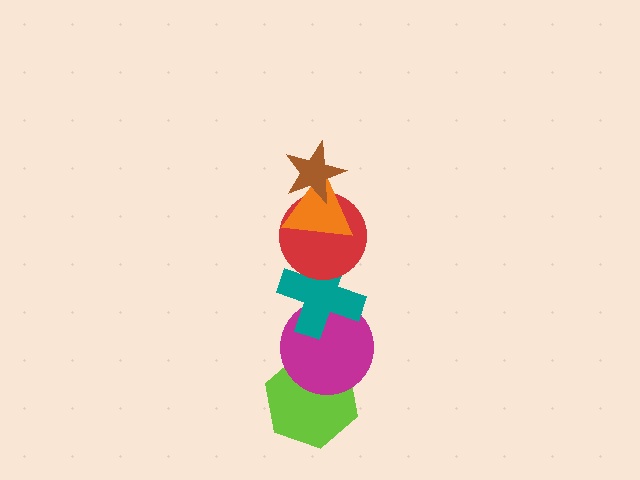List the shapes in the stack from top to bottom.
From top to bottom: the brown star, the orange triangle, the red circle, the teal cross, the magenta circle, the lime hexagon.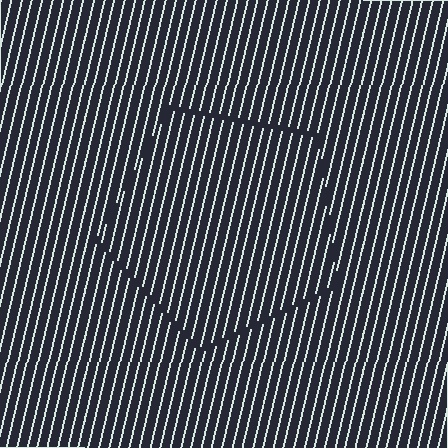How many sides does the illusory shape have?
5 sides — the line-ends trace a pentagon.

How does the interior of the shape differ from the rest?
The interior of the shape contains the same grating, shifted by half a period — the contour is defined by the phase discontinuity where line-ends from the inner and outer gratings abut.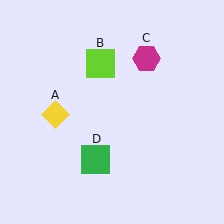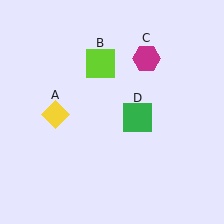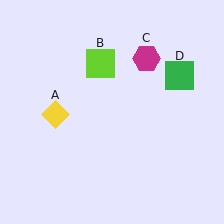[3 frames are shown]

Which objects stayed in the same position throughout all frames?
Yellow diamond (object A) and lime square (object B) and magenta hexagon (object C) remained stationary.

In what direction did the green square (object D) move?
The green square (object D) moved up and to the right.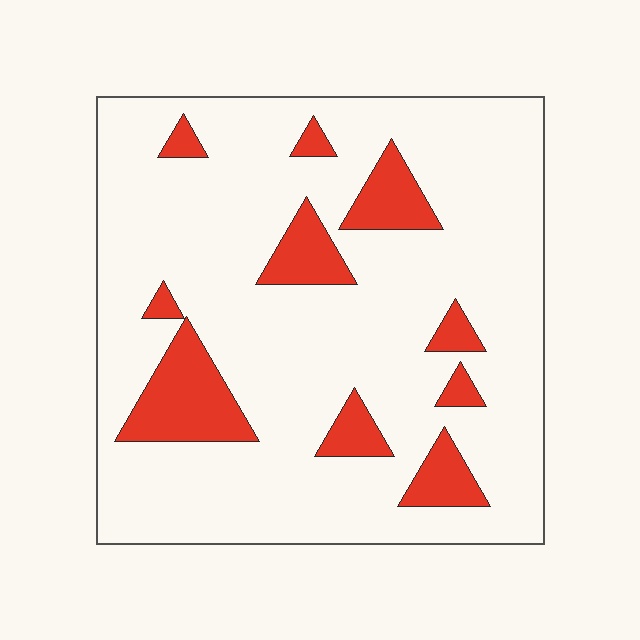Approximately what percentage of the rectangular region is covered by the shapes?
Approximately 15%.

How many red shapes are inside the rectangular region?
10.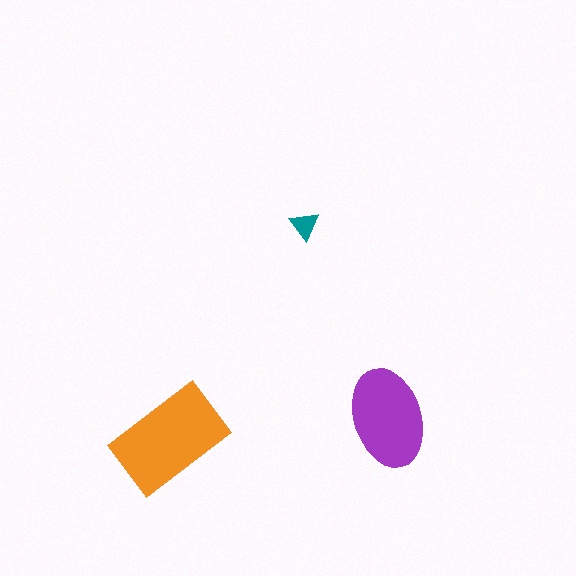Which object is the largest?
The orange rectangle.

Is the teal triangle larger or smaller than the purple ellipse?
Smaller.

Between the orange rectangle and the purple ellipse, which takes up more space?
The orange rectangle.